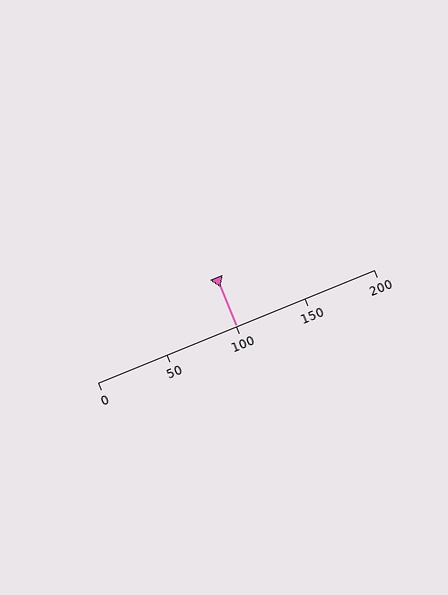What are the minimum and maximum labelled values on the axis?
The axis runs from 0 to 200.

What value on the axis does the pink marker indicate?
The marker indicates approximately 100.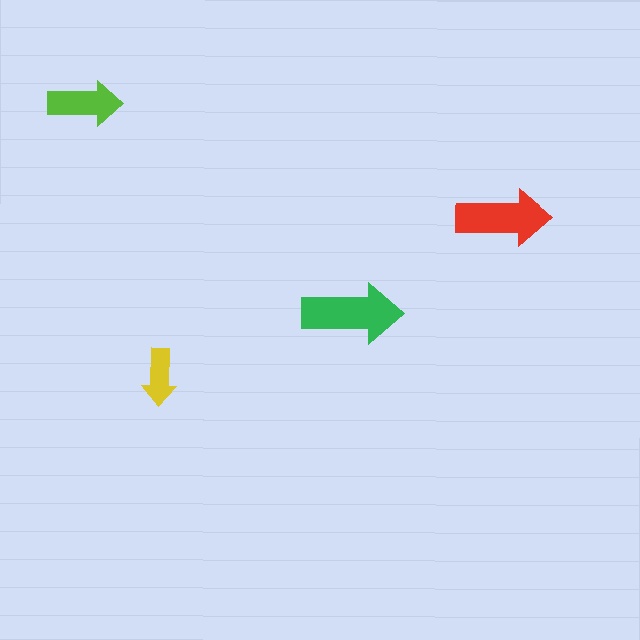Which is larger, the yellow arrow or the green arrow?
The green one.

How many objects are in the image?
There are 4 objects in the image.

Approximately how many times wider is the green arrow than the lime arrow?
About 1.5 times wider.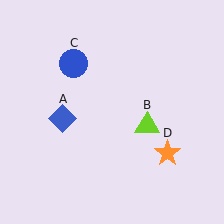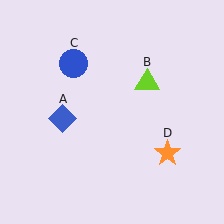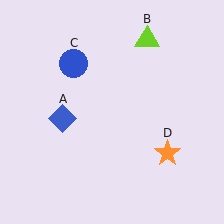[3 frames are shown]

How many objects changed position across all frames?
1 object changed position: lime triangle (object B).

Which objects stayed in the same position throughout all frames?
Blue diamond (object A) and blue circle (object C) and orange star (object D) remained stationary.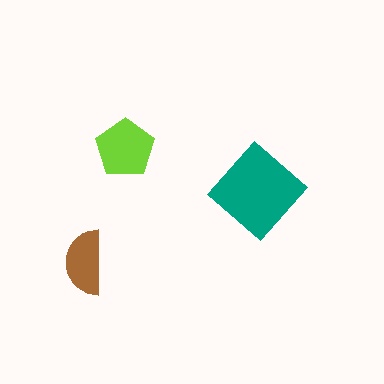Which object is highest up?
The lime pentagon is topmost.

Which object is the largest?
The teal diamond.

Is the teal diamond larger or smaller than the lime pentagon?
Larger.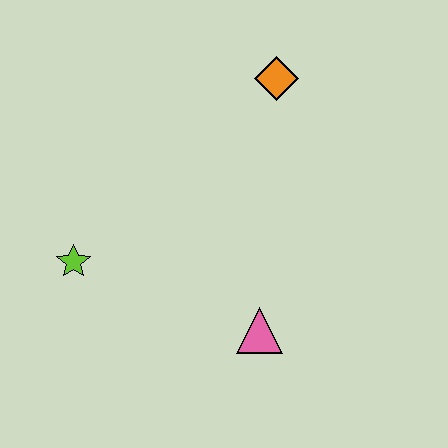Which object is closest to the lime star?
The pink triangle is closest to the lime star.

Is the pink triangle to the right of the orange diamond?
No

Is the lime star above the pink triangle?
Yes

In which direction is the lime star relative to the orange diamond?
The lime star is to the left of the orange diamond.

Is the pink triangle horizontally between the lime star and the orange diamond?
Yes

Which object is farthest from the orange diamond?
The lime star is farthest from the orange diamond.